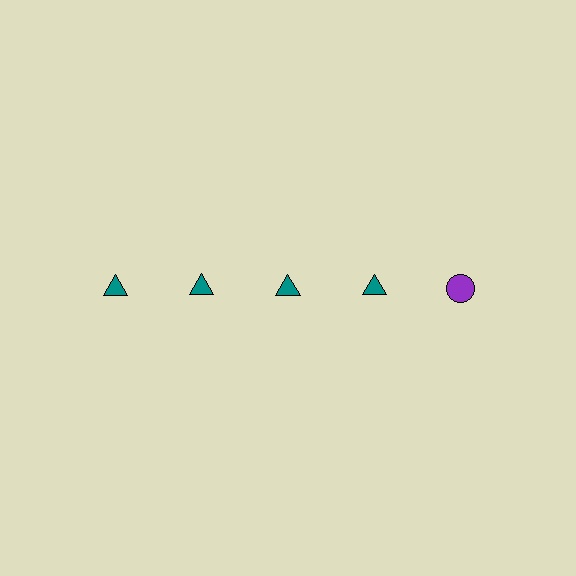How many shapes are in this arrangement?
There are 5 shapes arranged in a grid pattern.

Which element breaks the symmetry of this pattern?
The purple circle in the top row, rightmost column breaks the symmetry. All other shapes are teal triangles.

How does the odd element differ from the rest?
It differs in both color (purple instead of teal) and shape (circle instead of triangle).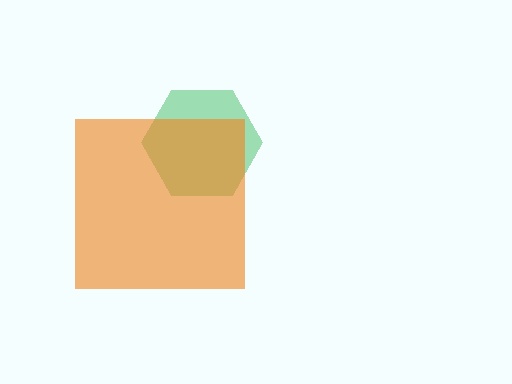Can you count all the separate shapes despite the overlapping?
Yes, there are 2 separate shapes.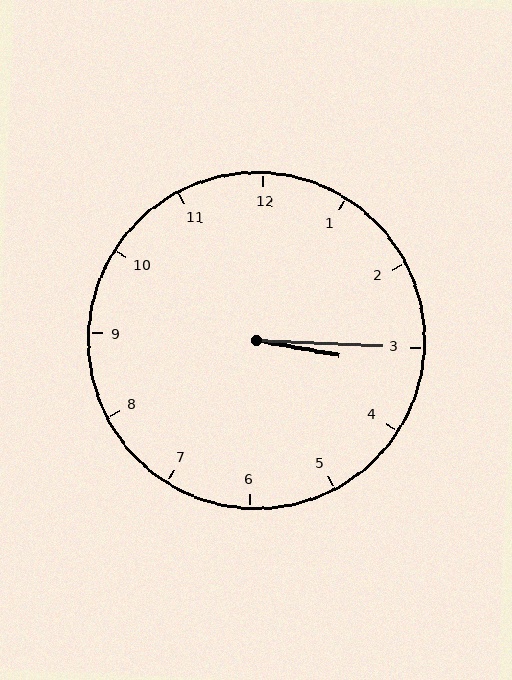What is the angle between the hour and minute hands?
Approximately 8 degrees.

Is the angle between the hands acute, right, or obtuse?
It is acute.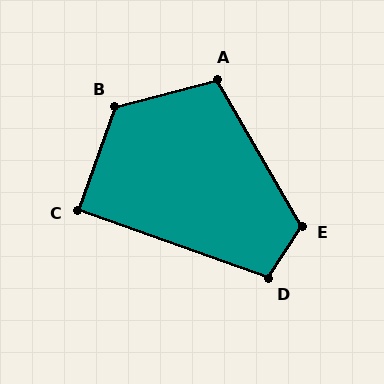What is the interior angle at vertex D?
Approximately 103 degrees (obtuse).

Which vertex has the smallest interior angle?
C, at approximately 90 degrees.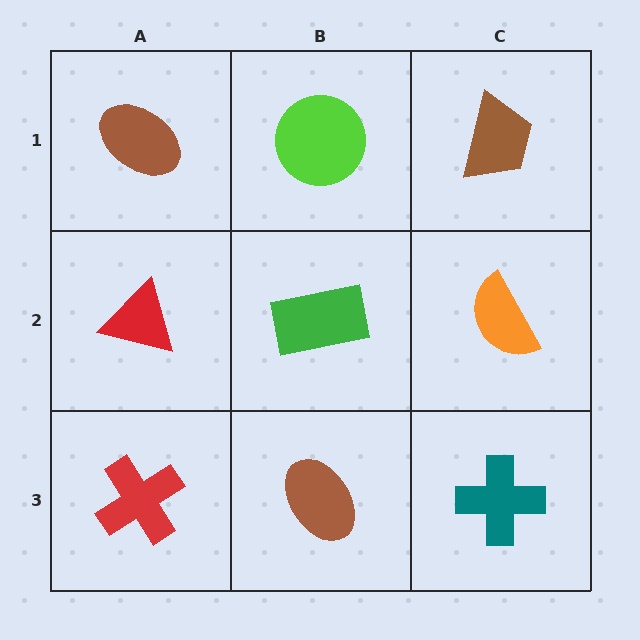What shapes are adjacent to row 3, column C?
An orange semicircle (row 2, column C), a brown ellipse (row 3, column B).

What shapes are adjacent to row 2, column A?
A brown ellipse (row 1, column A), a red cross (row 3, column A), a green rectangle (row 2, column B).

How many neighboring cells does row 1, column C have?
2.